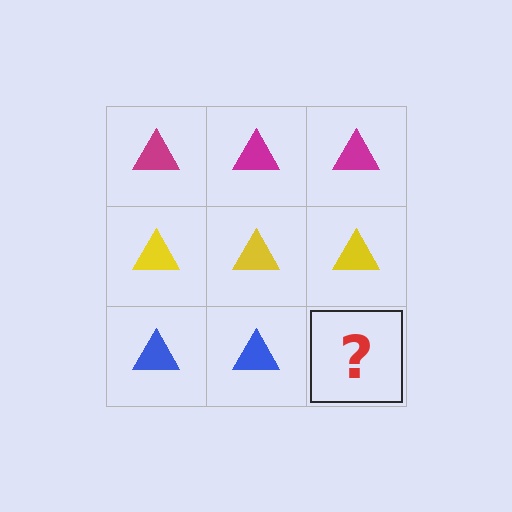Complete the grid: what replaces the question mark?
The question mark should be replaced with a blue triangle.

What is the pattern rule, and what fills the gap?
The rule is that each row has a consistent color. The gap should be filled with a blue triangle.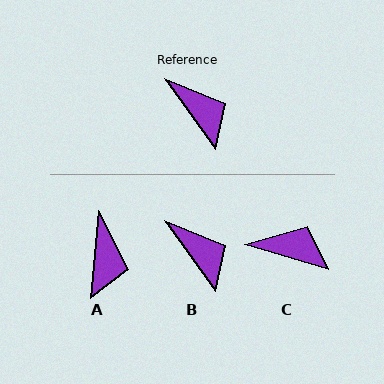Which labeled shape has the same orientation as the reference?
B.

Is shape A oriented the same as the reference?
No, it is off by about 41 degrees.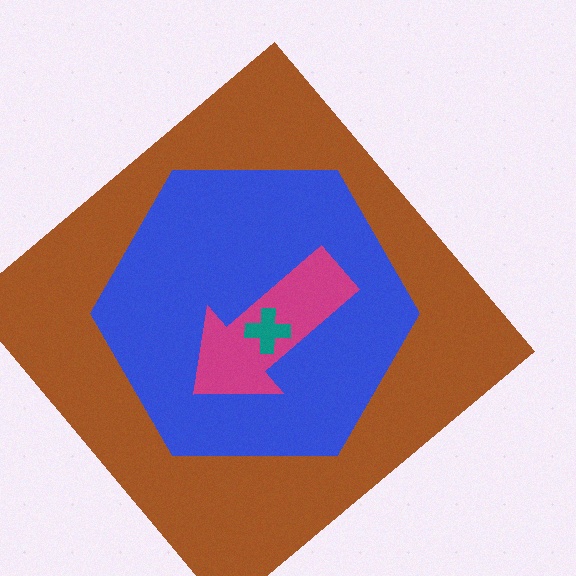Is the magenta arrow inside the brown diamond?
Yes.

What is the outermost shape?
The brown diamond.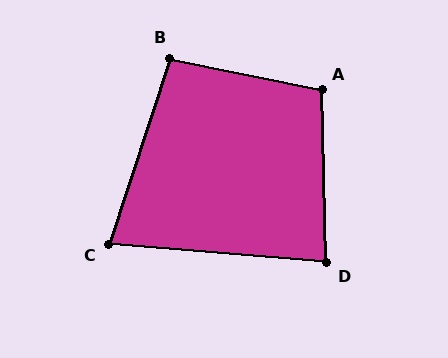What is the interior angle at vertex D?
Approximately 84 degrees (acute).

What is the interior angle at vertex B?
Approximately 96 degrees (obtuse).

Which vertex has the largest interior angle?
A, at approximately 103 degrees.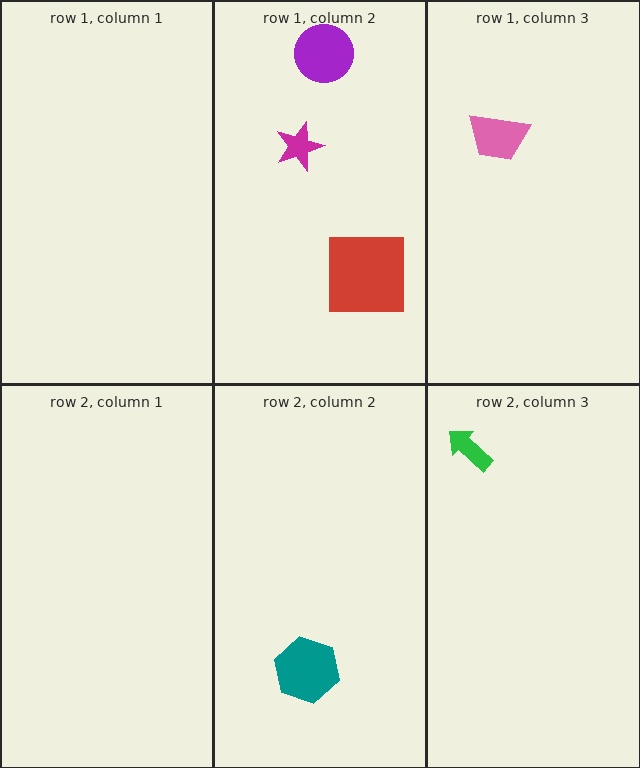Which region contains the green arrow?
The row 2, column 3 region.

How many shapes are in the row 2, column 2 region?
1.